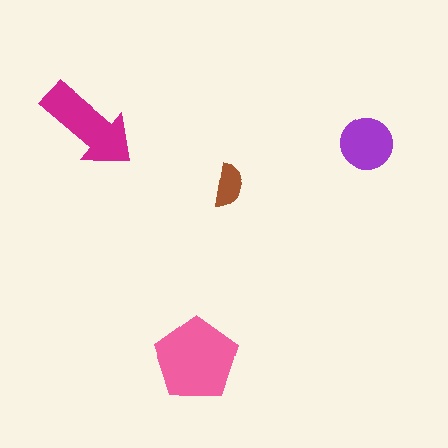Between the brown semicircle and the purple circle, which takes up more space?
The purple circle.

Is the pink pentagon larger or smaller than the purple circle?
Larger.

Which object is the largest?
The pink pentagon.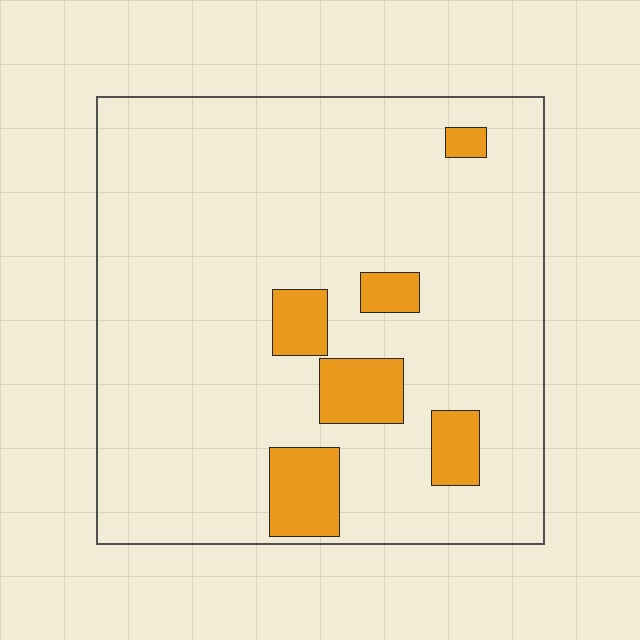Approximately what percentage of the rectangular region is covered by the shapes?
Approximately 10%.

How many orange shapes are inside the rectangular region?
6.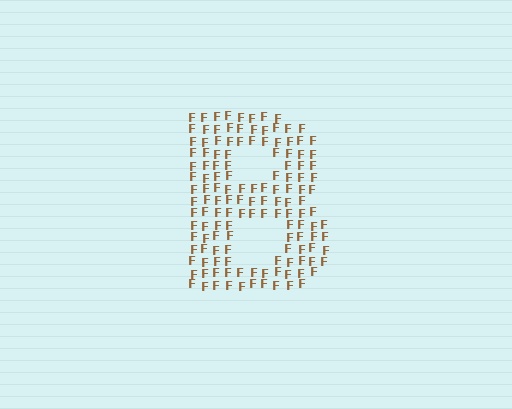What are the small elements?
The small elements are letter F's.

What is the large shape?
The large shape is the letter B.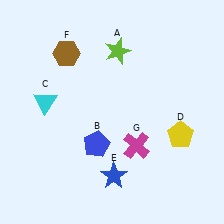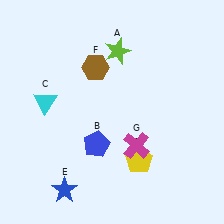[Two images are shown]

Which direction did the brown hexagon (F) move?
The brown hexagon (F) moved right.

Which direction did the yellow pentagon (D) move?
The yellow pentagon (D) moved left.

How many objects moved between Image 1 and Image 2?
3 objects moved between the two images.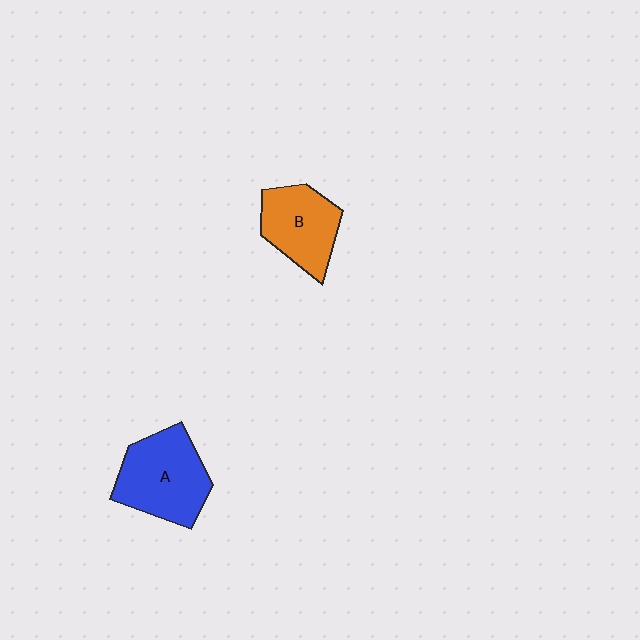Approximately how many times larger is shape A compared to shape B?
Approximately 1.3 times.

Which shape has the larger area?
Shape A (blue).